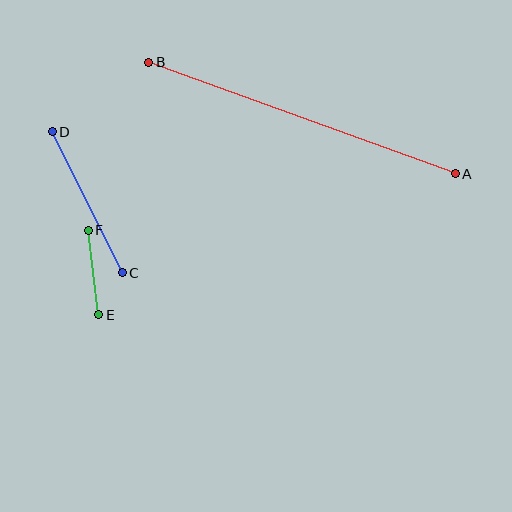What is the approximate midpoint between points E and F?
The midpoint is at approximately (94, 272) pixels.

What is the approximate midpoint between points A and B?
The midpoint is at approximately (302, 118) pixels.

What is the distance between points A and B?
The distance is approximately 326 pixels.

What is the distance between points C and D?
The distance is approximately 157 pixels.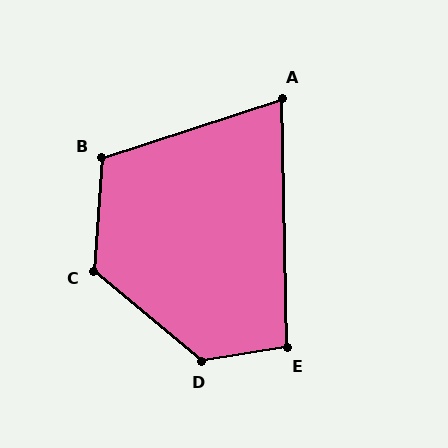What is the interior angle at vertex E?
Approximately 98 degrees (obtuse).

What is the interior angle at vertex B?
Approximately 113 degrees (obtuse).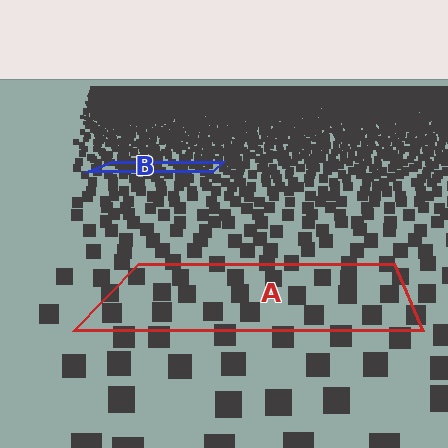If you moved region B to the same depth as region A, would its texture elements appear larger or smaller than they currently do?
They would appear larger. At a closer depth, the same texture elements are projected at a bigger on-screen size.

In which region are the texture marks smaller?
The texture marks are smaller in region B, because it is farther away.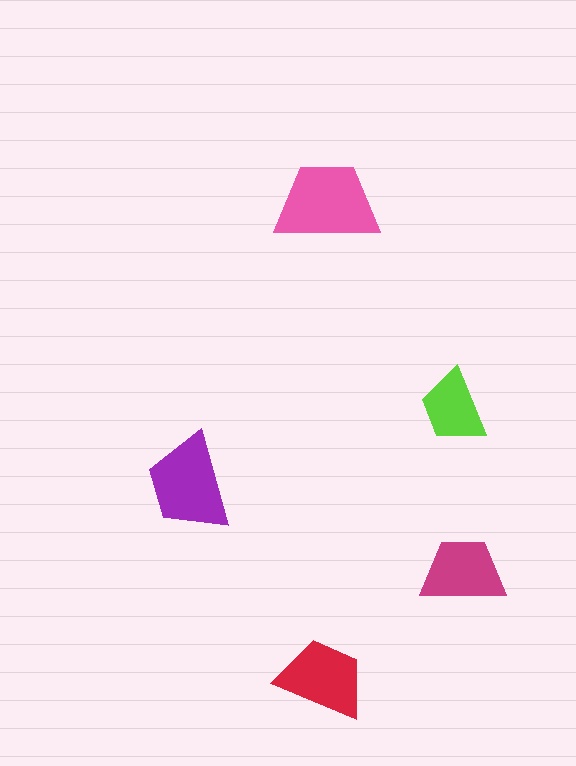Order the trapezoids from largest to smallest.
the pink one, the purple one, the red one, the magenta one, the lime one.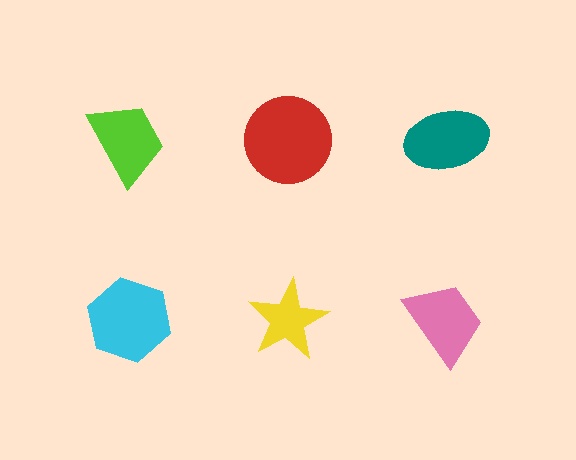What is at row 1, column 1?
A lime trapezoid.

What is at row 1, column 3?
A teal ellipse.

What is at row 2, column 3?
A pink trapezoid.